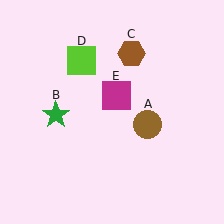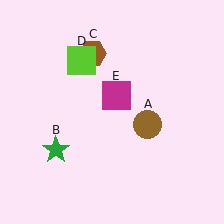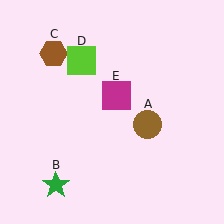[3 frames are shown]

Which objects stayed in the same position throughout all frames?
Brown circle (object A) and lime square (object D) and magenta square (object E) remained stationary.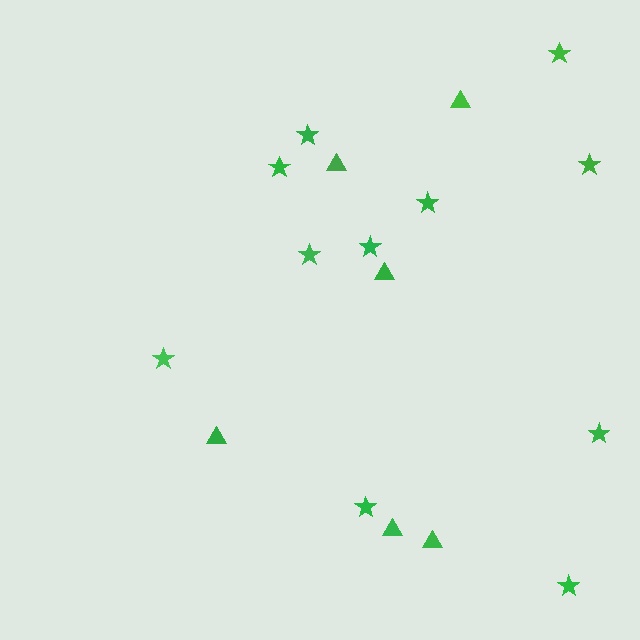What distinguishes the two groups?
There are 2 groups: one group of triangles (6) and one group of stars (11).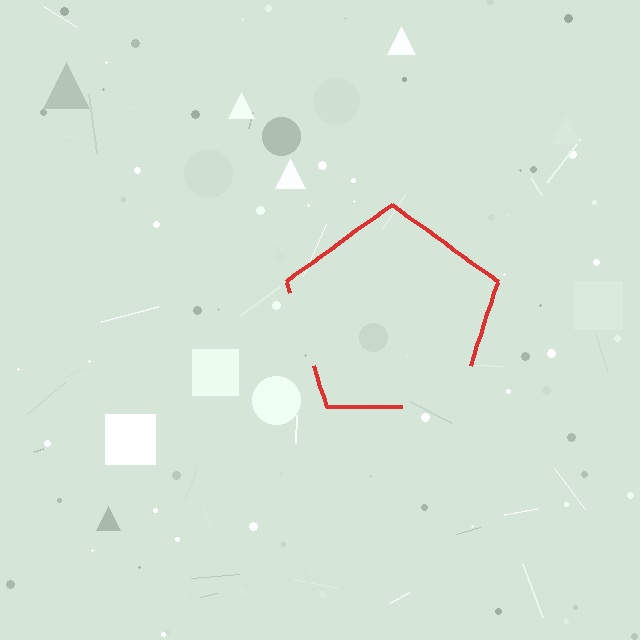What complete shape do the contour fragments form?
The contour fragments form a pentagon.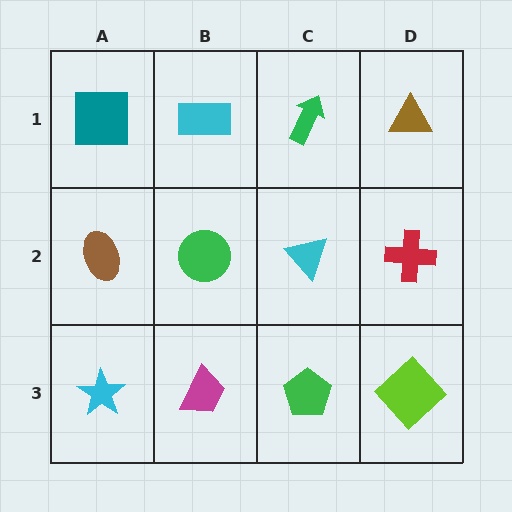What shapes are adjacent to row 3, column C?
A cyan triangle (row 2, column C), a magenta trapezoid (row 3, column B), a lime diamond (row 3, column D).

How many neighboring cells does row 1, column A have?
2.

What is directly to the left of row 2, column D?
A cyan triangle.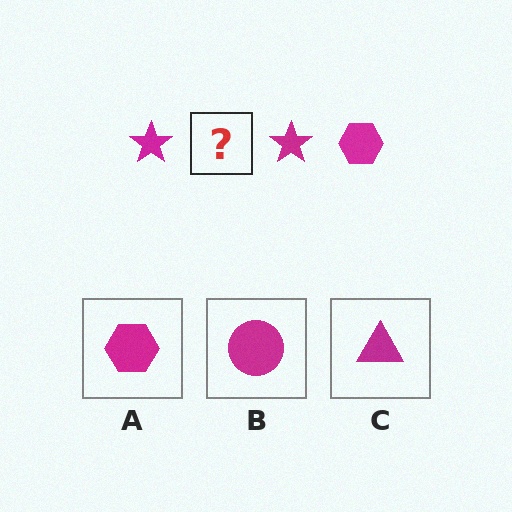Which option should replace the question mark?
Option A.